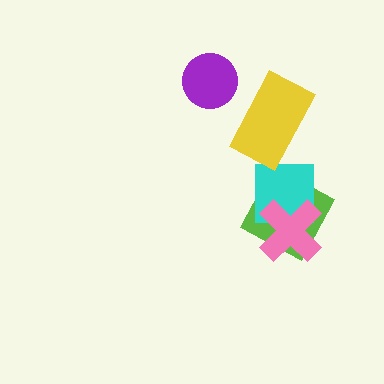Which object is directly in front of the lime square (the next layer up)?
The cyan square is directly in front of the lime square.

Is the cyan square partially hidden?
Yes, it is partially covered by another shape.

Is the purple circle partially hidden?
No, no other shape covers it.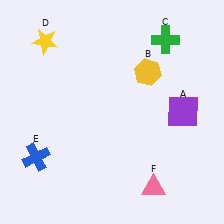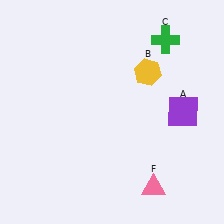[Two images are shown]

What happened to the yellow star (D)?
The yellow star (D) was removed in Image 2. It was in the top-left area of Image 1.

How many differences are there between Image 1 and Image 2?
There are 2 differences between the two images.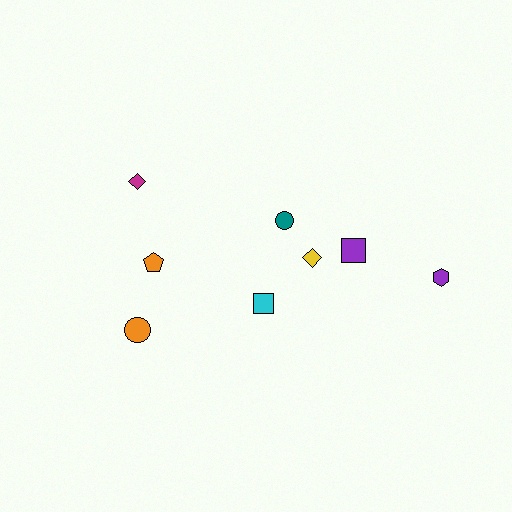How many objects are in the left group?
There are 3 objects.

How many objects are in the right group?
There are 5 objects.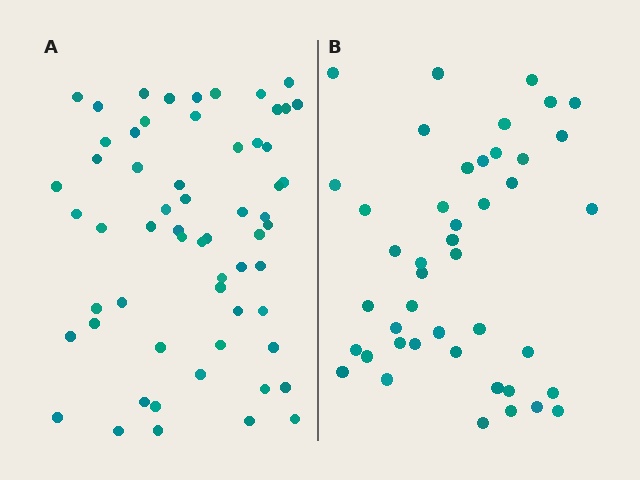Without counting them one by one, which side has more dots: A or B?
Region A (the left region) has more dots.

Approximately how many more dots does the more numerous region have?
Region A has approximately 15 more dots than region B.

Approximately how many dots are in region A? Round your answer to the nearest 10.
About 60 dots.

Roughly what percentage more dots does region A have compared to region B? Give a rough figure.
About 35% more.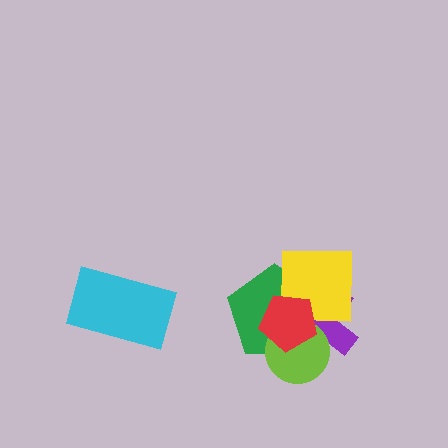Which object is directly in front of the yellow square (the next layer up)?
The lime circle is directly in front of the yellow square.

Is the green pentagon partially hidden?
Yes, it is partially covered by another shape.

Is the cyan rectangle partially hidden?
No, no other shape covers it.